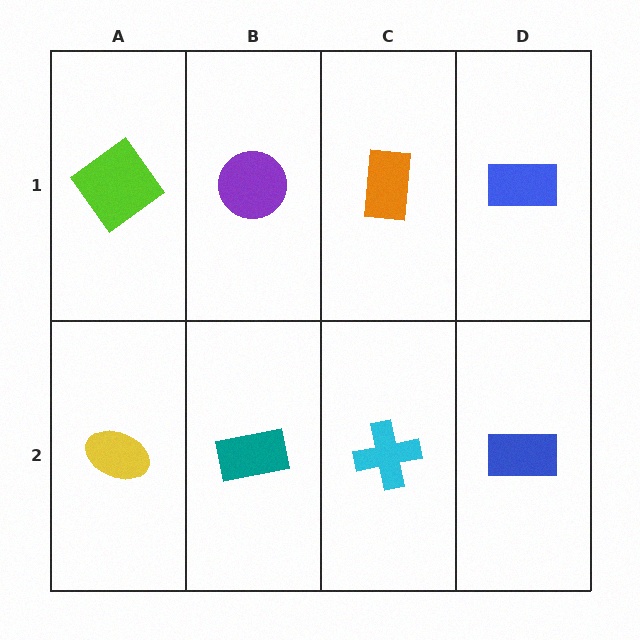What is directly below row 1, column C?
A cyan cross.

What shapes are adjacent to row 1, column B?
A teal rectangle (row 2, column B), a lime diamond (row 1, column A), an orange rectangle (row 1, column C).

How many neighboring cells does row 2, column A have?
2.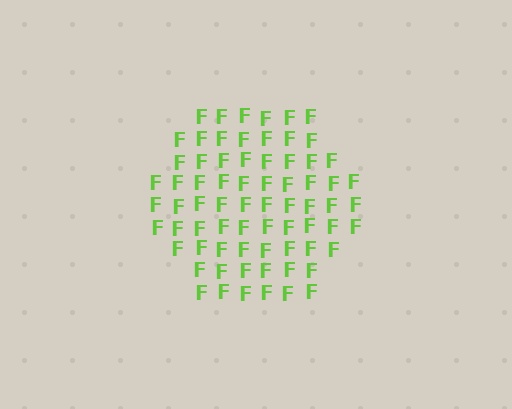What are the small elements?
The small elements are letter F's.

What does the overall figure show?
The overall figure shows a hexagon.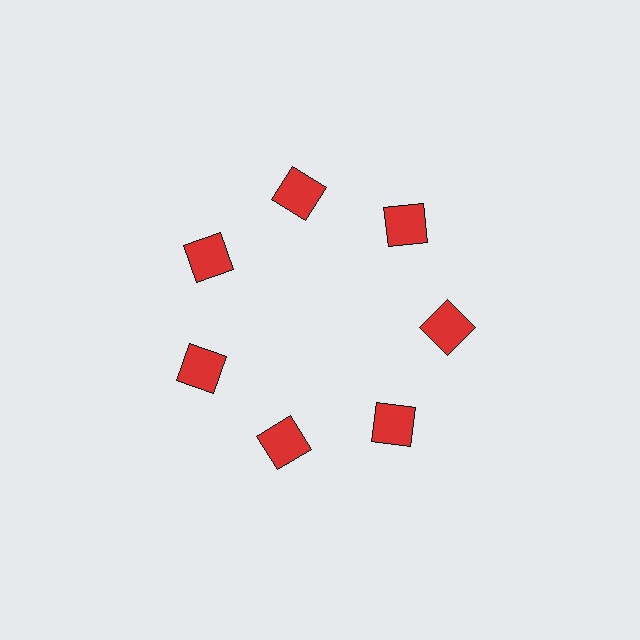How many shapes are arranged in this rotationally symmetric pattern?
There are 7 shapes, arranged in 7 groups of 1.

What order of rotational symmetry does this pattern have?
This pattern has 7-fold rotational symmetry.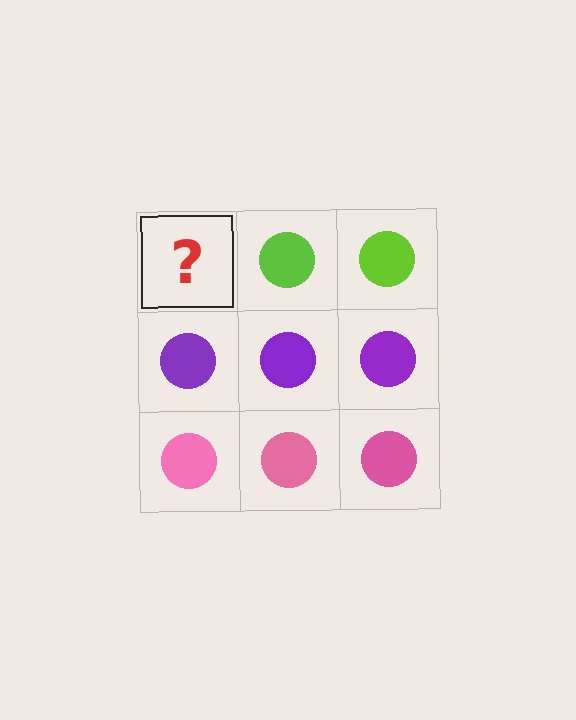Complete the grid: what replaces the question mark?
The question mark should be replaced with a lime circle.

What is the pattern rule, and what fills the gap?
The rule is that each row has a consistent color. The gap should be filled with a lime circle.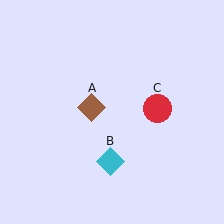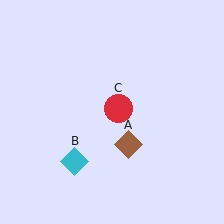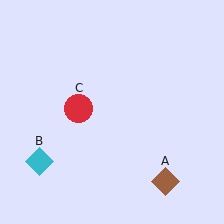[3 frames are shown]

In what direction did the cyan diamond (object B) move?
The cyan diamond (object B) moved left.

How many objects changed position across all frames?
3 objects changed position: brown diamond (object A), cyan diamond (object B), red circle (object C).